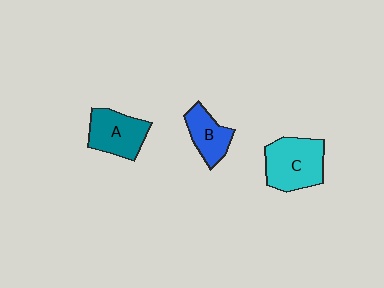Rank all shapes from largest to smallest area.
From largest to smallest: C (cyan), A (teal), B (blue).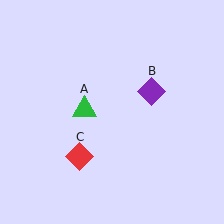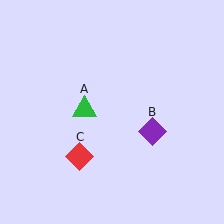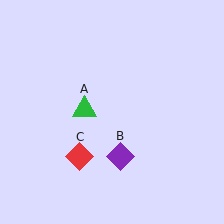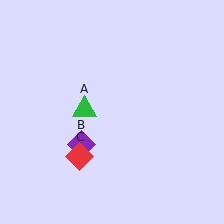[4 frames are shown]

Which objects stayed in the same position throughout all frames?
Green triangle (object A) and red diamond (object C) remained stationary.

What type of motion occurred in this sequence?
The purple diamond (object B) rotated clockwise around the center of the scene.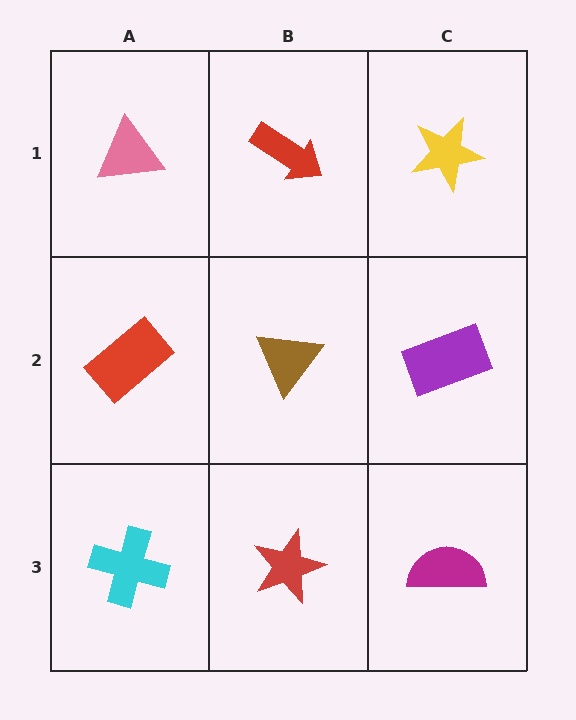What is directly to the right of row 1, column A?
A red arrow.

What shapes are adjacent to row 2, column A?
A pink triangle (row 1, column A), a cyan cross (row 3, column A), a brown triangle (row 2, column B).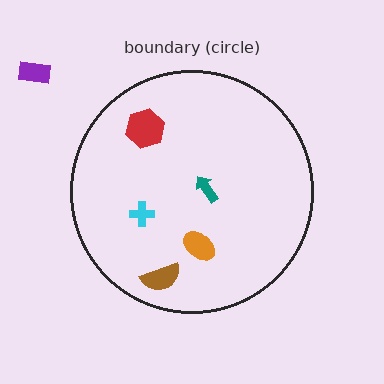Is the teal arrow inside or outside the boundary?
Inside.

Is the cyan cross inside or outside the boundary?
Inside.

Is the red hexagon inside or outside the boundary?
Inside.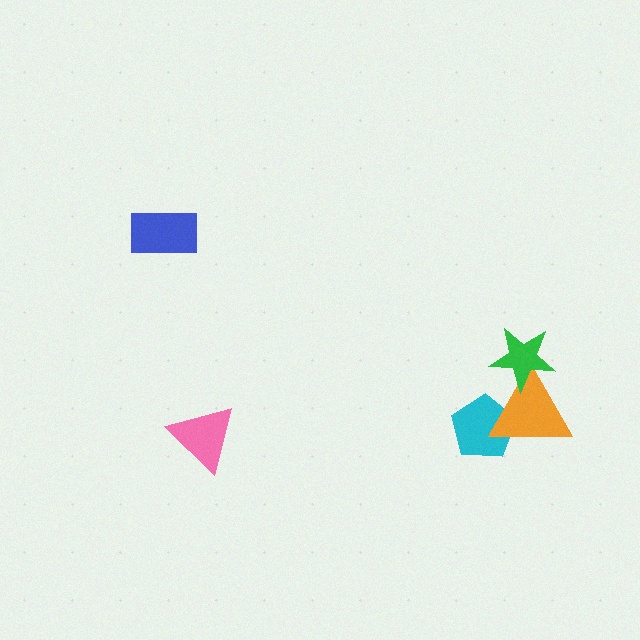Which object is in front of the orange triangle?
The green star is in front of the orange triangle.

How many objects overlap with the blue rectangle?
0 objects overlap with the blue rectangle.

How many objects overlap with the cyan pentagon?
1 object overlaps with the cyan pentagon.